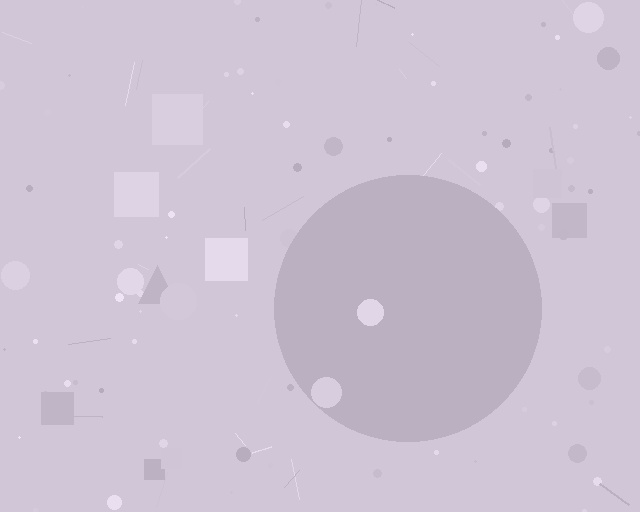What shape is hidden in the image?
A circle is hidden in the image.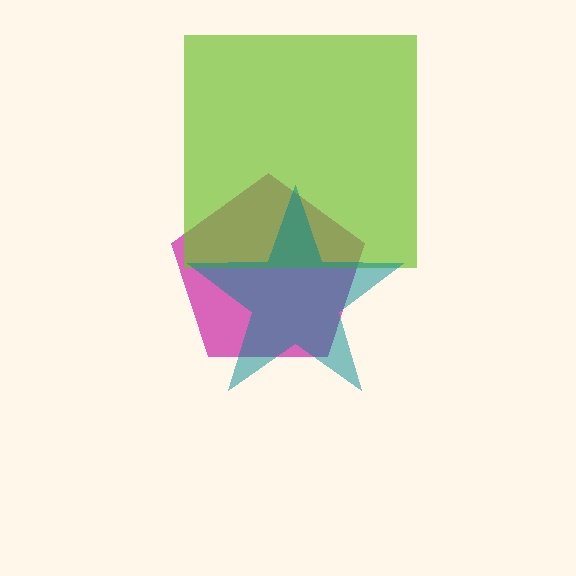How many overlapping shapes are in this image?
There are 3 overlapping shapes in the image.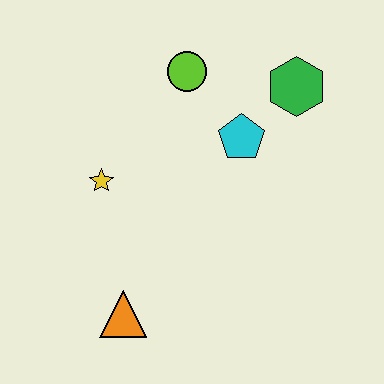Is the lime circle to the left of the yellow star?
No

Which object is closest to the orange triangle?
The yellow star is closest to the orange triangle.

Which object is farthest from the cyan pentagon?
The orange triangle is farthest from the cyan pentagon.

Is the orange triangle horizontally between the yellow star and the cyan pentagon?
Yes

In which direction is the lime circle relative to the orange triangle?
The lime circle is above the orange triangle.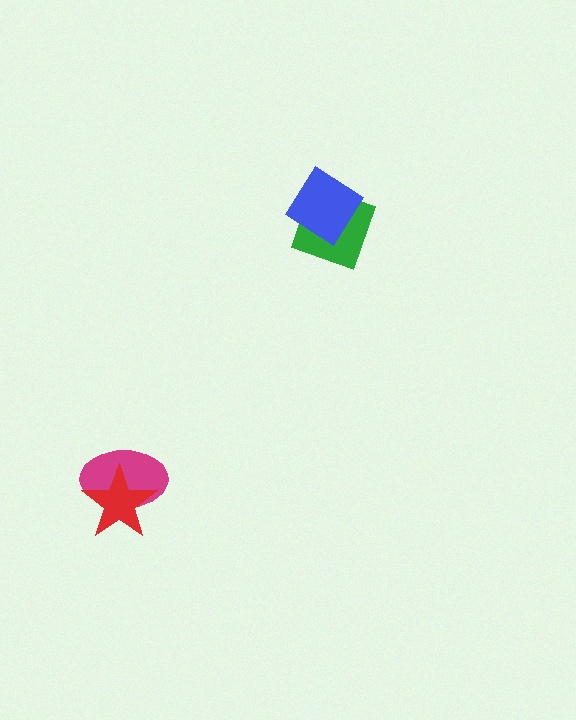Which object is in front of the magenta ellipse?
The red star is in front of the magenta ellipse.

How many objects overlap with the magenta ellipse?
1 object overlaps with the magenta ellipse.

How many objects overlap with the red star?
1 object overlaps with the red star.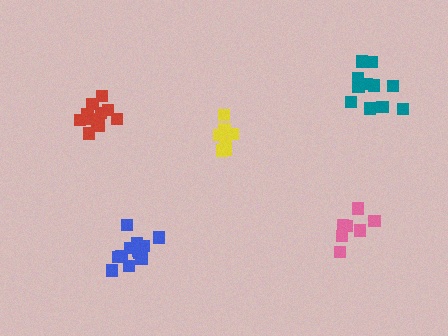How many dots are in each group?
Group 1: 7 dots, Group 2: 11 dots, Group 3: 13 dots, Group 4: 11 dots, Group 5: 7 dots (49 total).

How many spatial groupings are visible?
There are 5 spatial groupings.